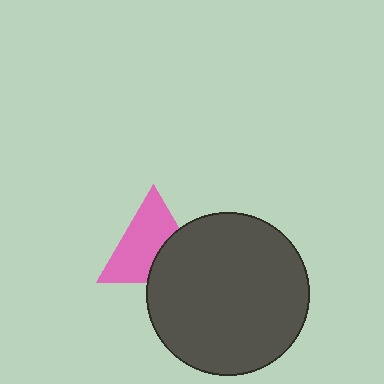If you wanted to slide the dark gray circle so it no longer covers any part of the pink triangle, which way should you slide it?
Slide it toward the lower-right — that is the most direct way to separate the two shapes.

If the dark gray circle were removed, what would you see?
You would see the complete pink triangle.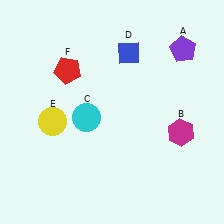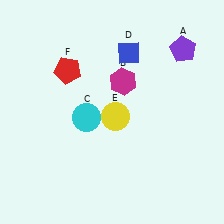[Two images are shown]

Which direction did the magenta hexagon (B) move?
The magenta hexagon (B) moved left.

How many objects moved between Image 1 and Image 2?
2 objects moved between the two images.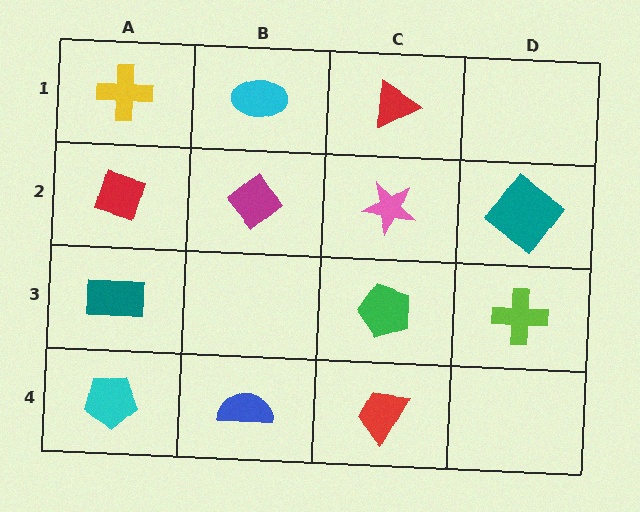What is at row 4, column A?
A cyan pentagon.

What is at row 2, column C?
A pink star.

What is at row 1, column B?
A cyan ellipse.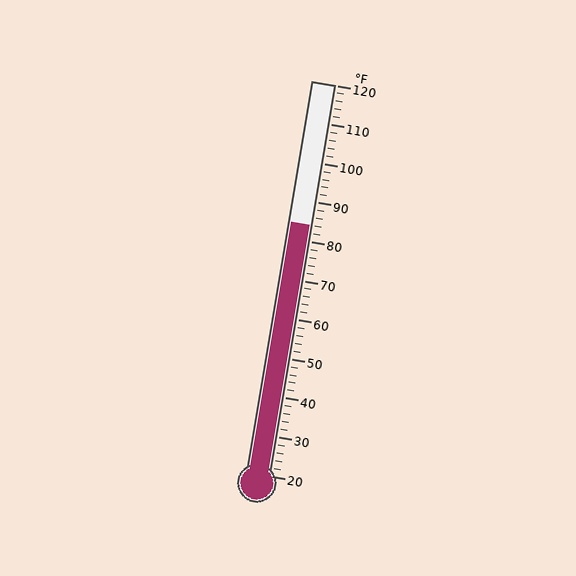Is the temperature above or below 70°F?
The temperature is above 70°F.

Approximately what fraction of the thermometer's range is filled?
The thermometer is filled to approximately 65% of its range.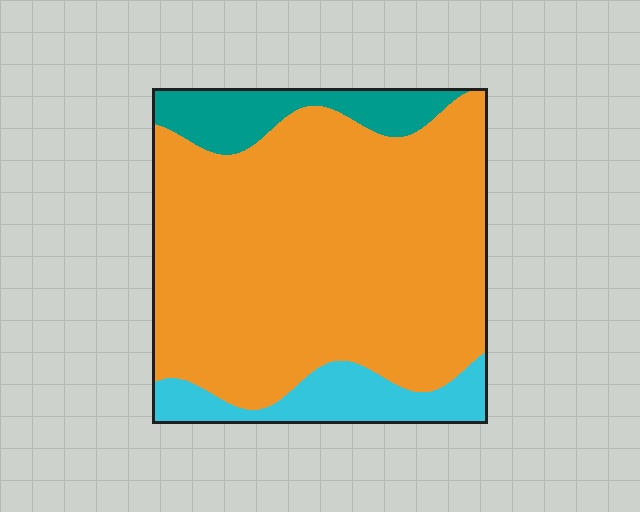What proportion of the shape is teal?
Teal takes up about one tenth (1/10) of the shape.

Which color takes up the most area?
Orange, at roughly 75%.